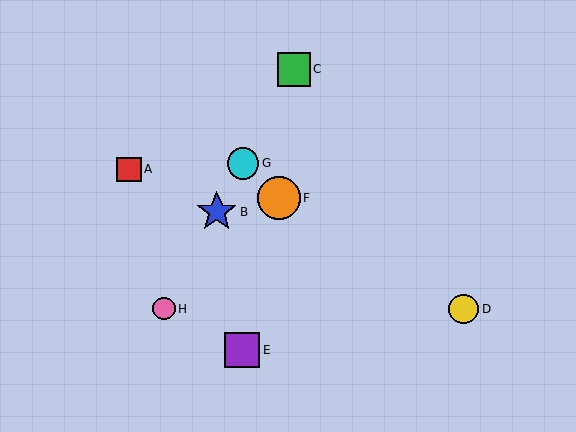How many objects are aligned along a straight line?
4 objects (B, C, G, H) are aligned along a straight line.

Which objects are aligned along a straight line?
Objects B, C, G, H are aligned along a straight line.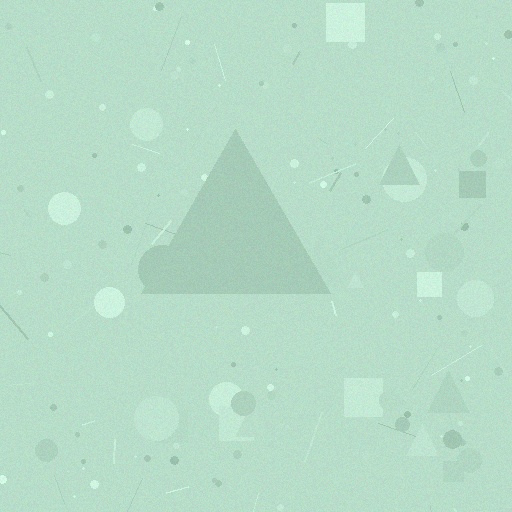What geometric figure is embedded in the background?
A triangle is embedded in the background.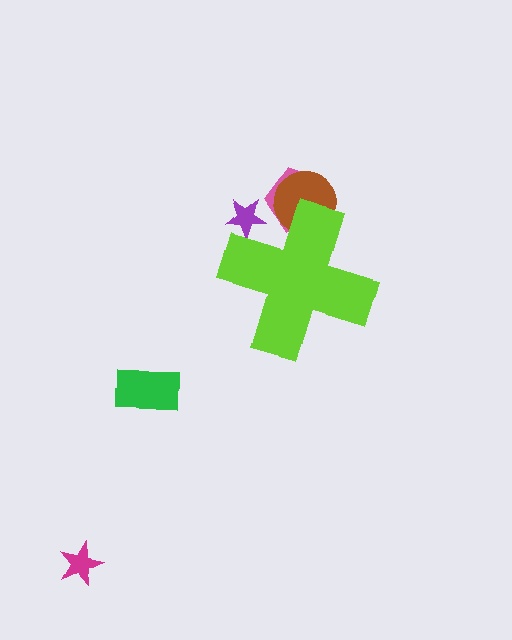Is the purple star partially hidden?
Yes, the purple star is partially hidden behind the lime cross.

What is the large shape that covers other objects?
A lime cross.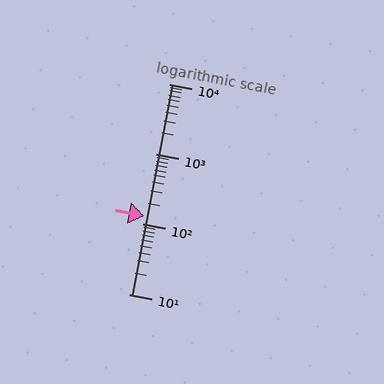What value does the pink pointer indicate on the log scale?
The pointer indicates approximately 130.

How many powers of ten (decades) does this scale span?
The scale spans 3 decades, from 10 to 10000.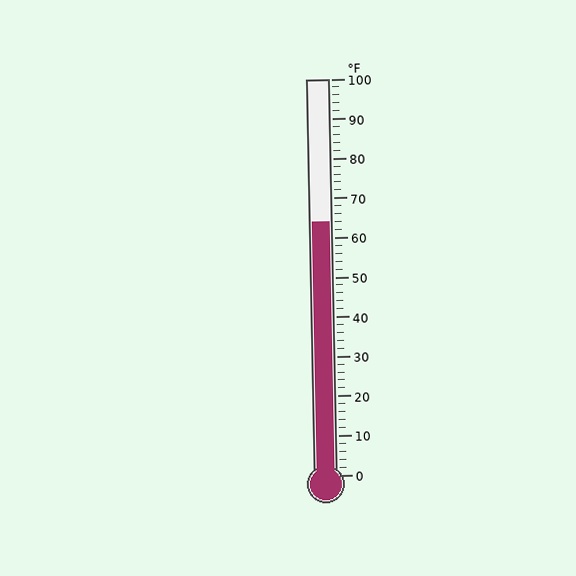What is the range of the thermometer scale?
The thermometer scale ranges from 0°F to 100°F.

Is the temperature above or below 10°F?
The temperature is above 10°F.